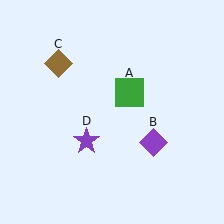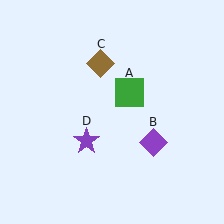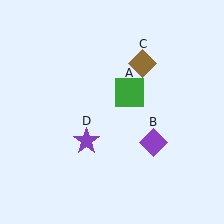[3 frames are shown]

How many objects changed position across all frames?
1 object changed position: brown diamond (object C).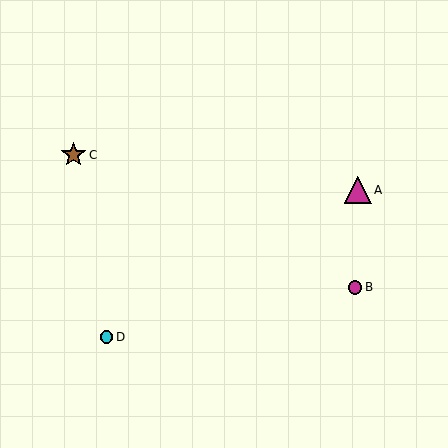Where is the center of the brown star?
The center of the brown star is at (74, 155).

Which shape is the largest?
The magenta triangle (labeled A) is the largest.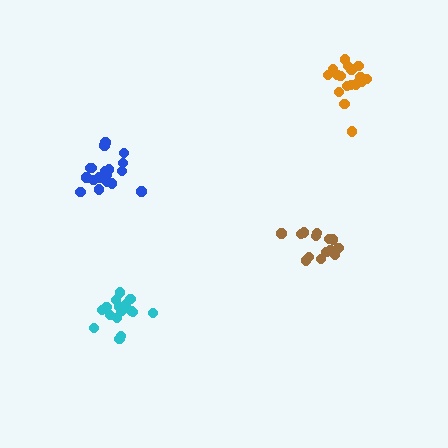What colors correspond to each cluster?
The clusters are colored: orange, brown, blue, cyan.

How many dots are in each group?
Group 1: 17 dots, Group 2: 14 dots, Group 3: 20 dots, Group 4: 16 dots (67 total).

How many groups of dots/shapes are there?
There are 4 groups.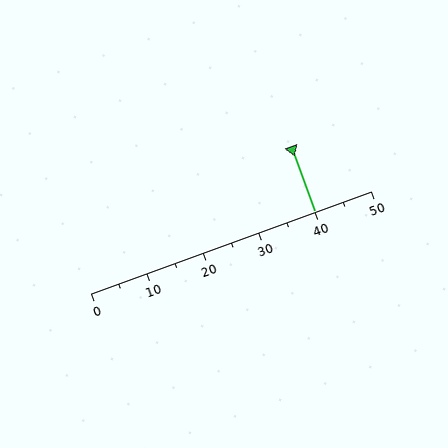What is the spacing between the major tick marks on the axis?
The major ticks are spaced 10 apart.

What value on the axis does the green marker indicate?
The marker indicates approximately 40.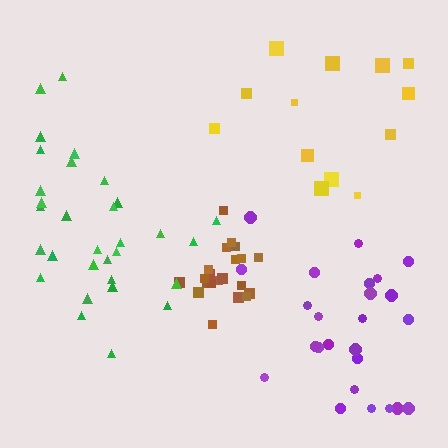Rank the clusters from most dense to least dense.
brown, purple, green, yellow.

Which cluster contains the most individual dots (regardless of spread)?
Green (31).